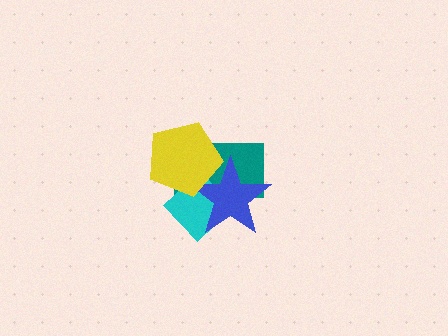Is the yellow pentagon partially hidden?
No, no other shape covers it.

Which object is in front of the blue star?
The yellow pentagon is in front of the blue star.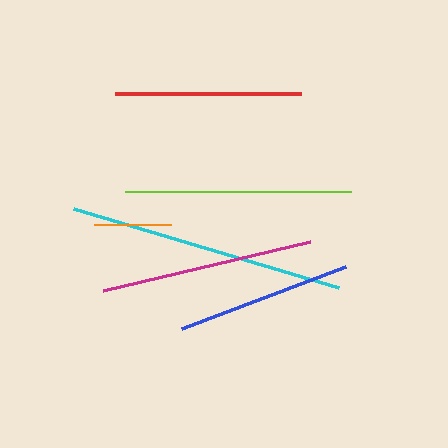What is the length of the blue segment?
The blue segment is approximately 175 pixels long.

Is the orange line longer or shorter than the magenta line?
The magenta line is longer than the orange line.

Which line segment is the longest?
The cyan line is the longest at approximately 276 pixels.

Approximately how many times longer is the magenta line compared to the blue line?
The magenta line is approximately 1.2 times the length of the blue line.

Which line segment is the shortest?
The orange line is the shortest at approximately 77 pixels.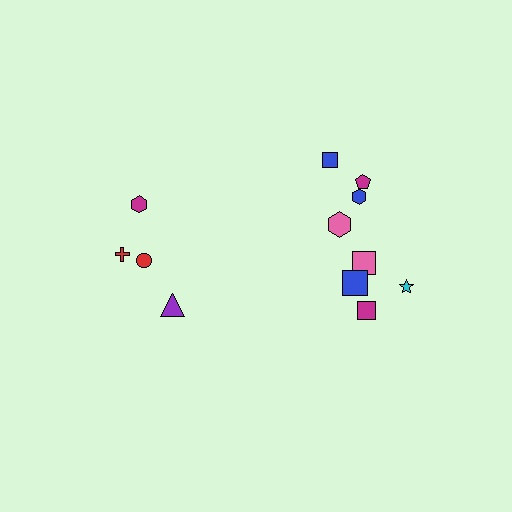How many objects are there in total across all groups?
There are 12 objects.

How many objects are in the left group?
There are 4 objects.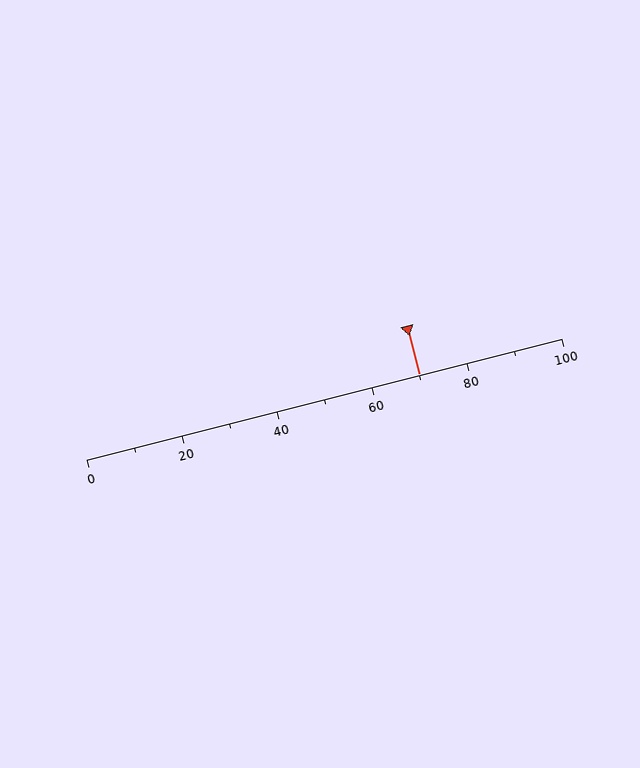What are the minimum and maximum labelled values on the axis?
The axis runs from 0 to 100.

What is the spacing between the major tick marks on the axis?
The major ticks are spaced 20 apart.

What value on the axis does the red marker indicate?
The marker indicates approximately 70.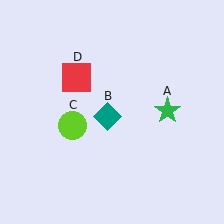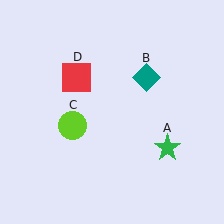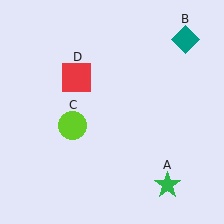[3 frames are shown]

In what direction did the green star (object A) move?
The green star (object A) moved down.